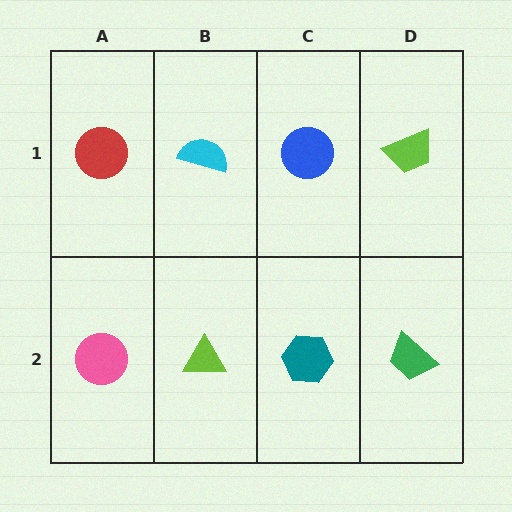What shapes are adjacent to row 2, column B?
A cyan semicircle (row 1, column B), a pink circle (row 2, column A), a teal hexagon (row 2, column C).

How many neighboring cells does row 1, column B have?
3.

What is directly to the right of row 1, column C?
A lime trapezoid.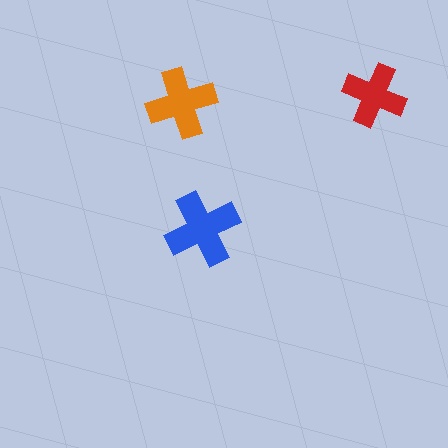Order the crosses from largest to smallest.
the blue one, the orange one, the red one.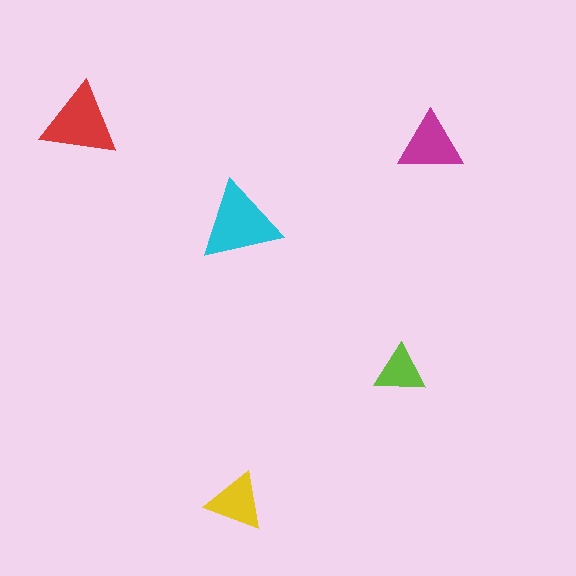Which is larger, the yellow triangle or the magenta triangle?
The magenta one.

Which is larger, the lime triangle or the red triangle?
The red one.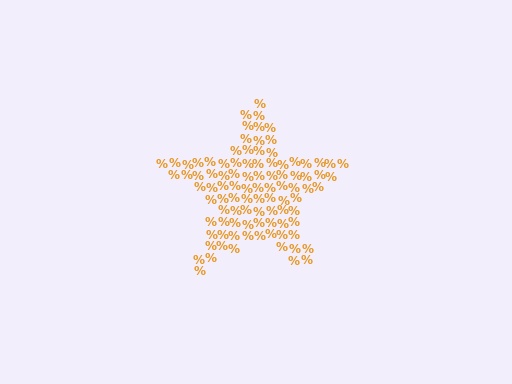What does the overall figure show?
The overall figure shows a star.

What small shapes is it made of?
It is made of small percent signs.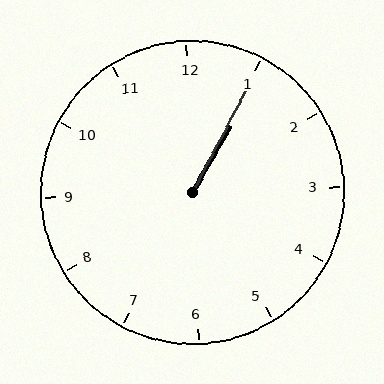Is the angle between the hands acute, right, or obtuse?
It is acute.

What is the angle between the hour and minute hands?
Approximately 2 degrees.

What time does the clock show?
1:05.